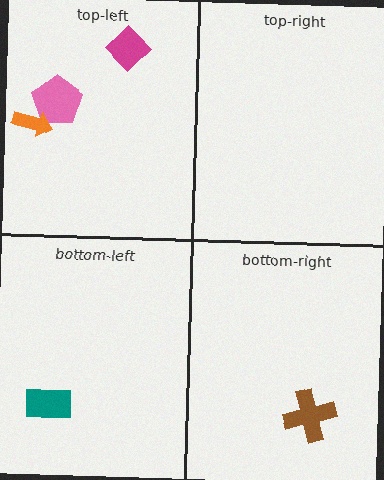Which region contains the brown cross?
The bottom-right region.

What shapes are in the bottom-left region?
The teal rectangle.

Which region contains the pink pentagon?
The top-left region.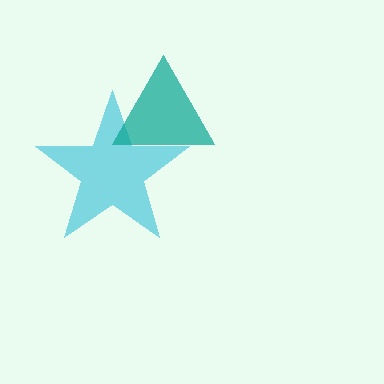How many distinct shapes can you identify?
There are 2 distinct shapes: a cyan star, a teal triangle.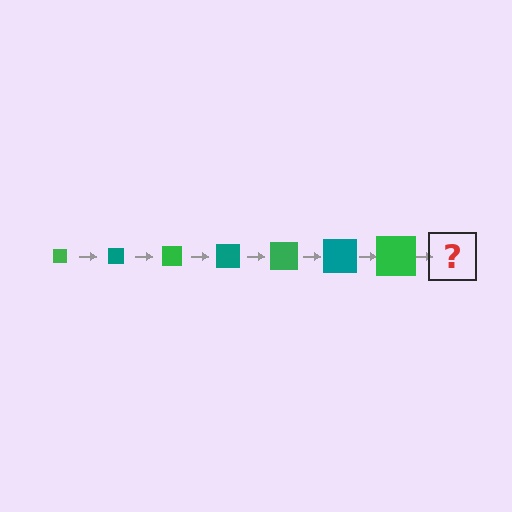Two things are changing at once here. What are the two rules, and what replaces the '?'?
The two rules are that the square grows larger each step and the color cycles through green and teal. The '?' should be a teal square, larger than the previous one.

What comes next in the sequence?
The next element should be a teal square, larger than the previous one.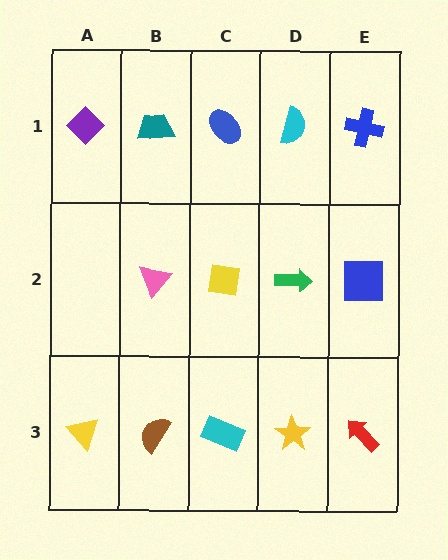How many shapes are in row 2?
4 shapes.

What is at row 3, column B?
A brown semicircle.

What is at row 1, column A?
A purple diamond.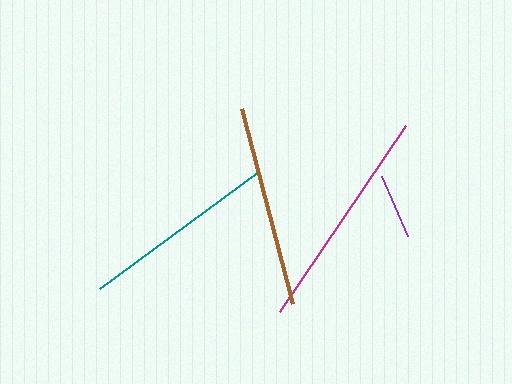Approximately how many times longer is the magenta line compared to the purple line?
The magenta line is approximately 3.4 times the length of the purple line.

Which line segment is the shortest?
The purple line is the shortest at approximately 65 pixels.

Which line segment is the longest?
The magenta line is the longest at approximately 225 pixels.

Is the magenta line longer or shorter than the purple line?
The magenta line is longer than the purple line.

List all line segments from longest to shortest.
From longest to shortest: magenta, brown, teal, purple.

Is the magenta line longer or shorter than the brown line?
The magenta line is longer than the brown line.